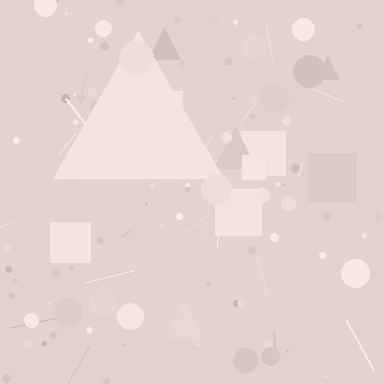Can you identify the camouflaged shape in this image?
The camouflaged shape is a triangle.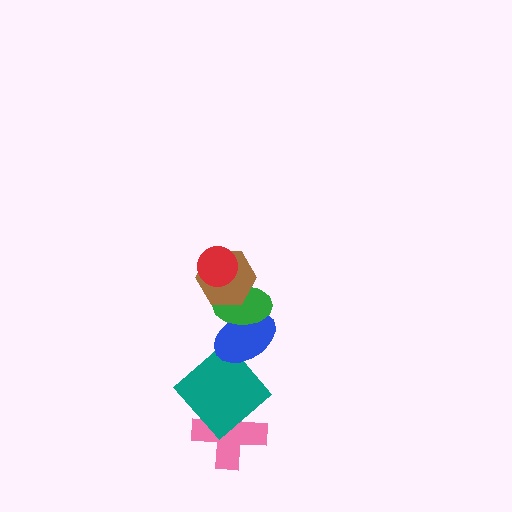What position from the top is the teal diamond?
The teal diamond is 5th from the top.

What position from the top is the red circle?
The red circle is 1st from the top.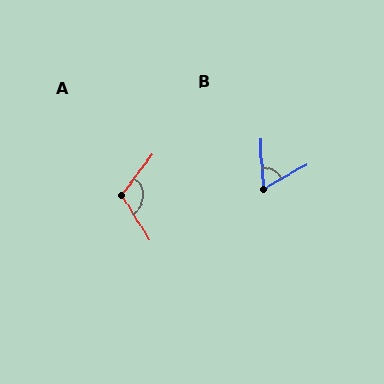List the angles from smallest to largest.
B (64°), A (111°).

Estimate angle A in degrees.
Approximately 111 degrees.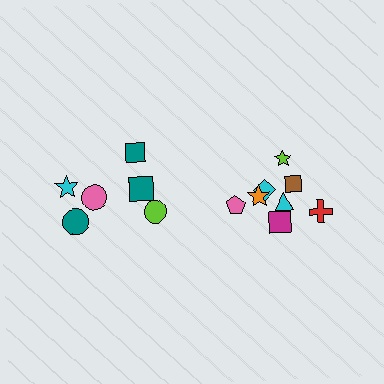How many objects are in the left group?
There are 6 objects.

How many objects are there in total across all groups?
There are 14 objects.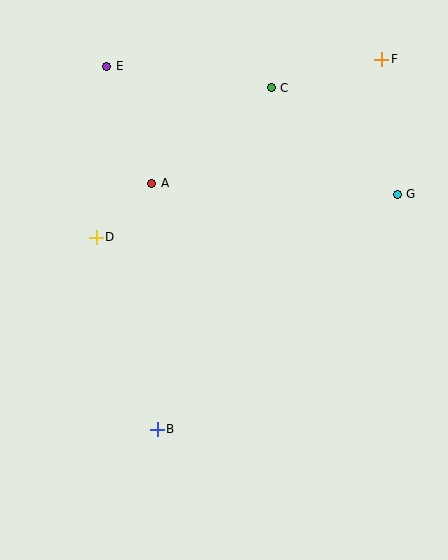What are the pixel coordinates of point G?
Point G is at (397, 194).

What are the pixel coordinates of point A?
Point A is at (152, 183).